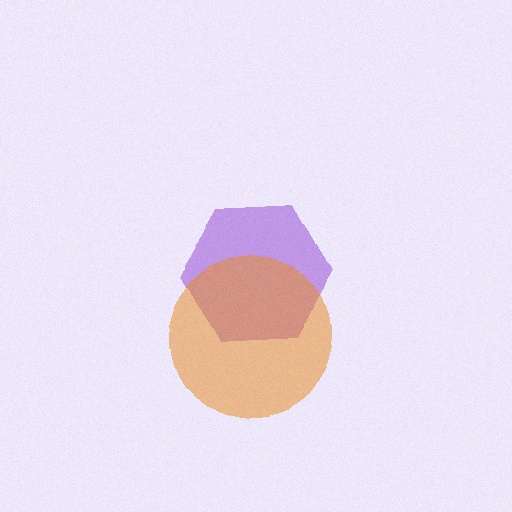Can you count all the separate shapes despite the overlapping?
Yes, there are 2 separate shapes.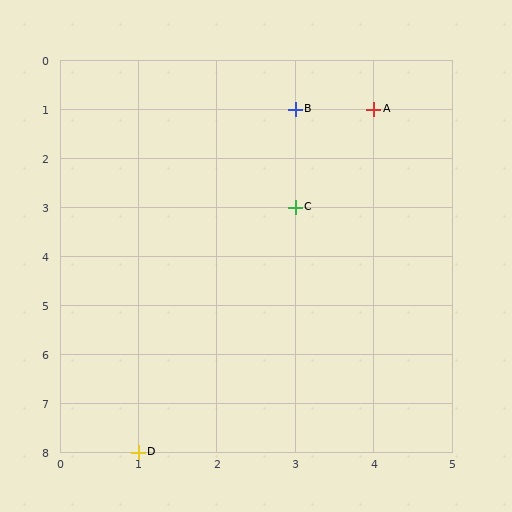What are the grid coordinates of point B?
Point B is at grid coordinates (3, 1).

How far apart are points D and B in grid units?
Points D and B are 2 columns and 7 rows apart (about 7.3 grid units diagonally).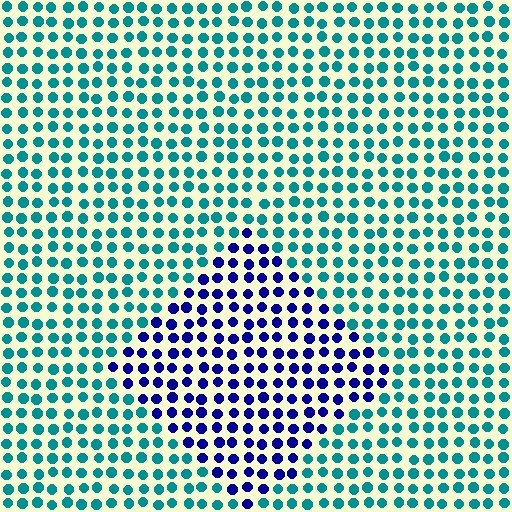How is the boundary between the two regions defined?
The boundary is defined purely by a slight shift in hue (about 61 degrees). Spacing, size, and orientation are identical on both sides.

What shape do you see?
I see a diamond.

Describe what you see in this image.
The image is filled with small teal elements in a uniform arrangement. A diamond-shaped region is visible where the elements are tinted to a slightly different hue, forming a subtle color boundary.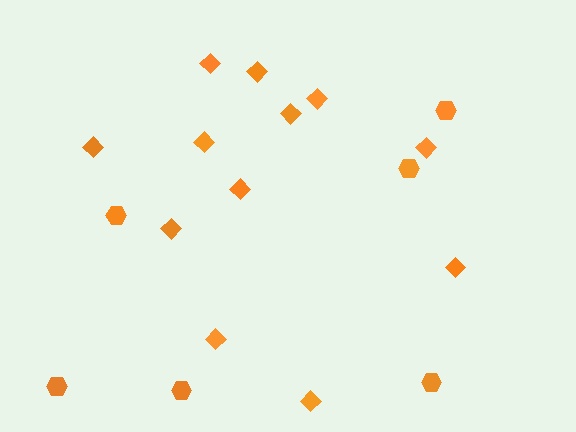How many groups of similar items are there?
There are 2 groups: one group of hexagons (6) and one group of diamonds (12).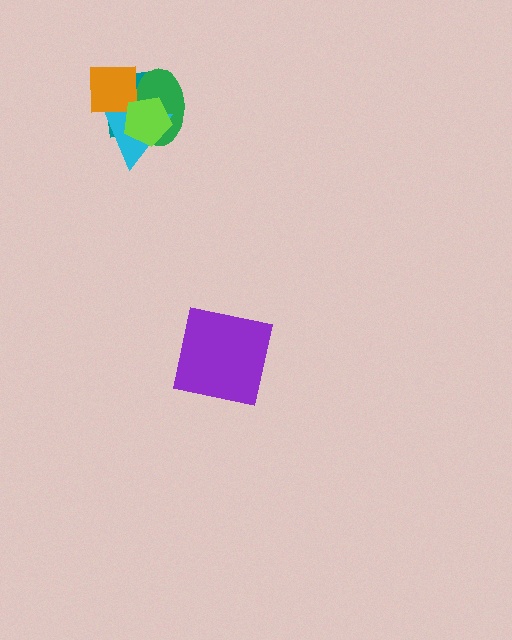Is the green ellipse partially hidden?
Yes, it is partially covered by another shape.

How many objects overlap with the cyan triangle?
4 objects overlap with the cyan triangle.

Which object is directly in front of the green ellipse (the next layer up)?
The cyan triangle is directly in front of the green ellipse.